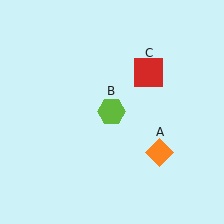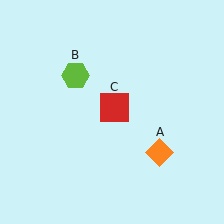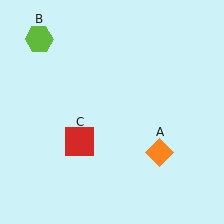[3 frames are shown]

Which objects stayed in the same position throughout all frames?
Orange diamond (object A) remained stationary.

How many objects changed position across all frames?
2 objects changed position: lime hexagon (object B), red square (object C).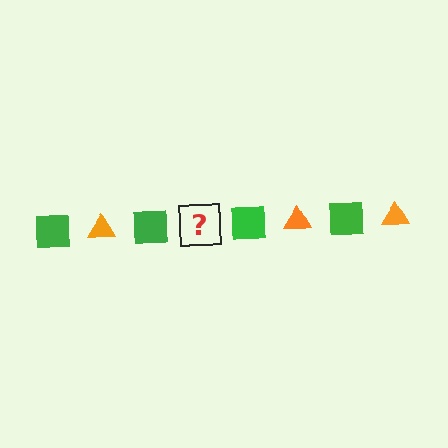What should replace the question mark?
The question mark should be replaced with an orange triangle.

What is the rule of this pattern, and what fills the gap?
The rule is that the pattern alternates between green square and orange triangle. The gap should be filled with an orange triangle.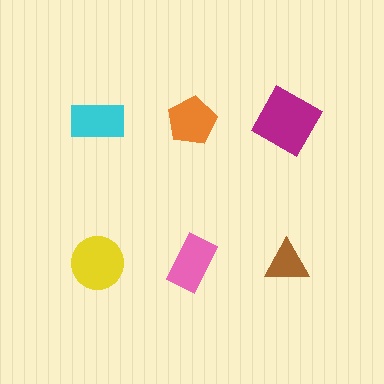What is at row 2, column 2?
A pink rectangle.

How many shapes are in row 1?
3 shapes.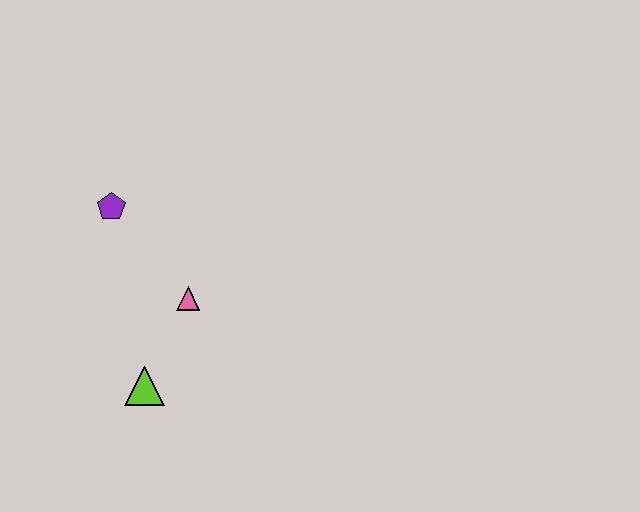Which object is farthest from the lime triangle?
The purple pentagon is farthest from the lime triangle.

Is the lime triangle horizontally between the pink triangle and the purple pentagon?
Yes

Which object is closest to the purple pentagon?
The pink triangle is closest to the purple pentagon.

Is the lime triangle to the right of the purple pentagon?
Yes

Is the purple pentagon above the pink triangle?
Yes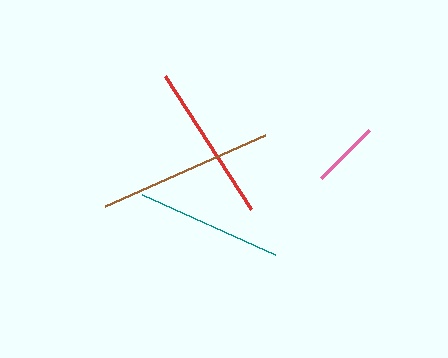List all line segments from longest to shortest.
From longest to shortest: brown, red, teal, pink.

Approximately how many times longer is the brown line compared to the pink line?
The brown line is approximately 2.6 times the length of the pink line.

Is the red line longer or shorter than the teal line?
The red line is longer than the teal line.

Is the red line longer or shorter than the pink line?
The red line is longer than the pink line.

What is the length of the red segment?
The red segment is approximately 158 pixels long.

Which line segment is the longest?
The brown line is the longest at approximately 175 pixels.